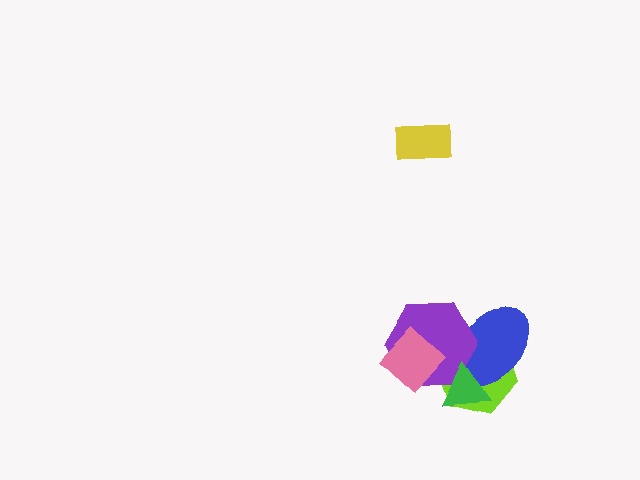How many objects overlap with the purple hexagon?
4 objects overlap with the purple hexagon.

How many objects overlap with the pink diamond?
2 objects overlap with the pink diamond.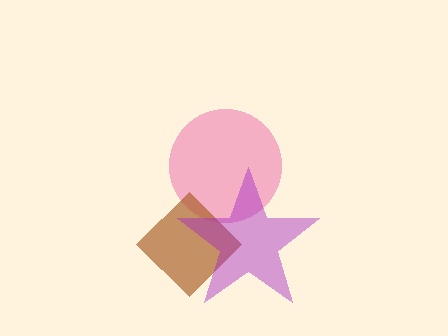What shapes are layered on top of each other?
The layered shapes are: a pink circle, a brown diamond, a purple star.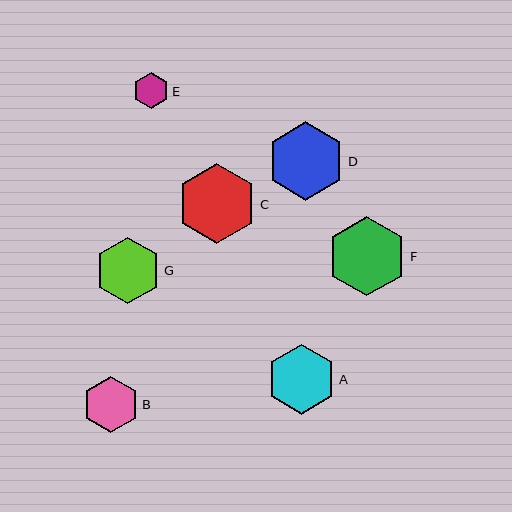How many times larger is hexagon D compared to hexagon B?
Hexagon D is approximately 1.4 times the size of hexagon B.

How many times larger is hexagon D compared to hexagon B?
Hexagon D is approximately 1.4 times the size of hexagon B.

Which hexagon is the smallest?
Hexagon E is the smallest with a size of approximately 36 pixels.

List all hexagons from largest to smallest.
From largest to smallest: C, F, D, A, G, B, E.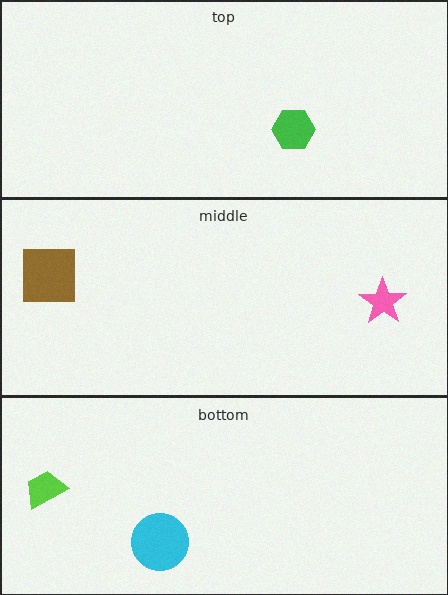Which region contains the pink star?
The middle region.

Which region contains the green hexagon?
The top region.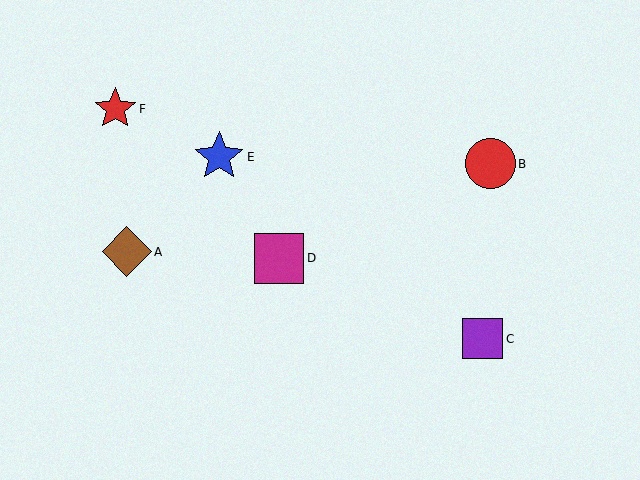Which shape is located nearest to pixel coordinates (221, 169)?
The blue star (labeled E) at (219, 157) is nearest to that location.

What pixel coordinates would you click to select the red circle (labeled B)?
Click at (490, 164) to select the red circle B.